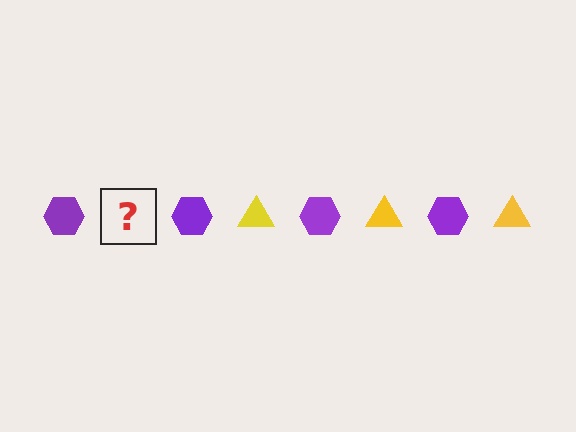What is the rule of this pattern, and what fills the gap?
The rule is that the pattern alternates between purple hexagon and yellow triangle. The gap should be filled with a yellow triangle.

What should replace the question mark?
The question mark should be replaced with a yellow triangle.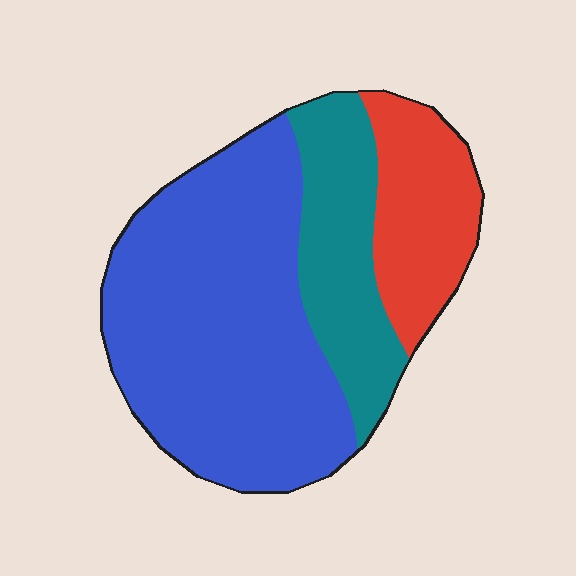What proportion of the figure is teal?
Teal takes up about one fifth (1/5) of the figure.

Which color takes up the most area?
Blue, at roughly 60%.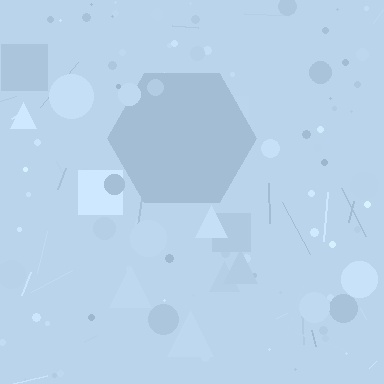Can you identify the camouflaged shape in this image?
The camouflaged shape is a hexagon.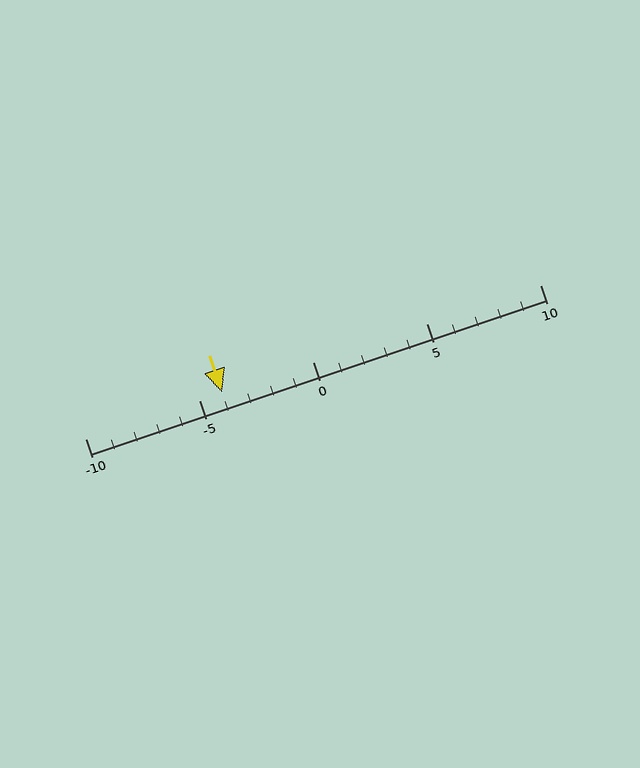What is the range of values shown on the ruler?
The ruler shows values from -10 to 10.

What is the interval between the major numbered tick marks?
The major tick marks are spaced 5 units apart.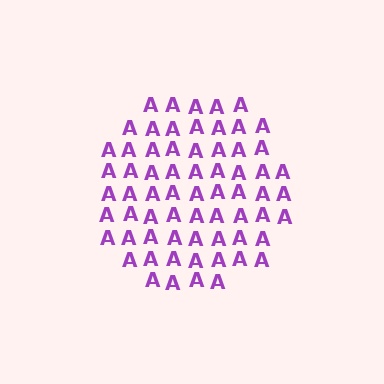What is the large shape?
The large shape is a circle.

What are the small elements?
The small elements are letter A's.